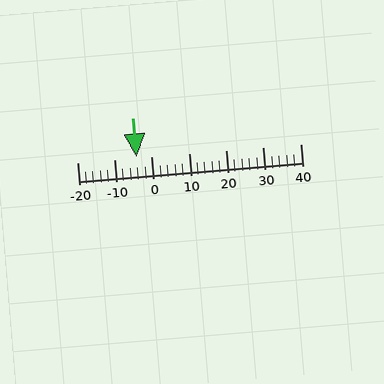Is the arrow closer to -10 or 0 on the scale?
The arrow is closer to 0.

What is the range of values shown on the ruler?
The ruler shows values from -20 to 40.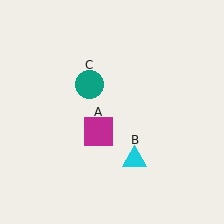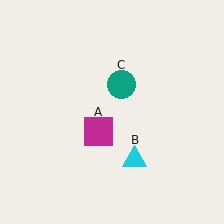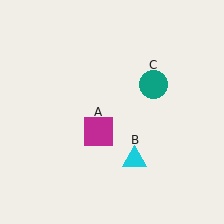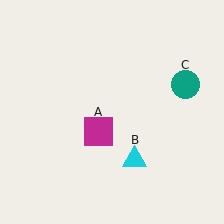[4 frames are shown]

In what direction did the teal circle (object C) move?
The teal circle (object C) moved right.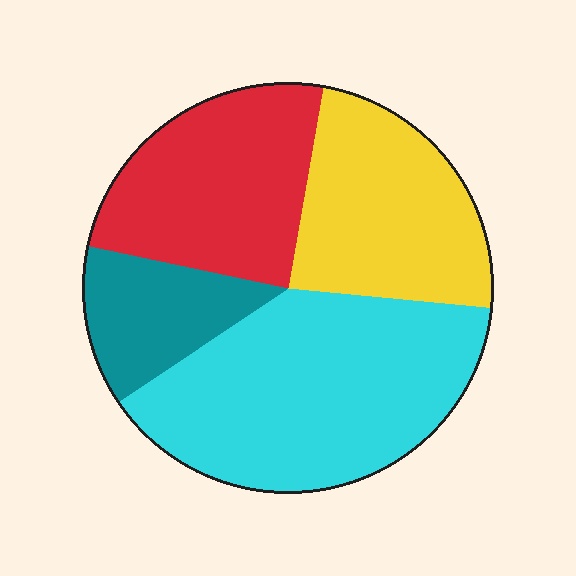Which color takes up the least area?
Teal, at roughly 15%.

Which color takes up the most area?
Cyan, at roughly 40%.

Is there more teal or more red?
Red.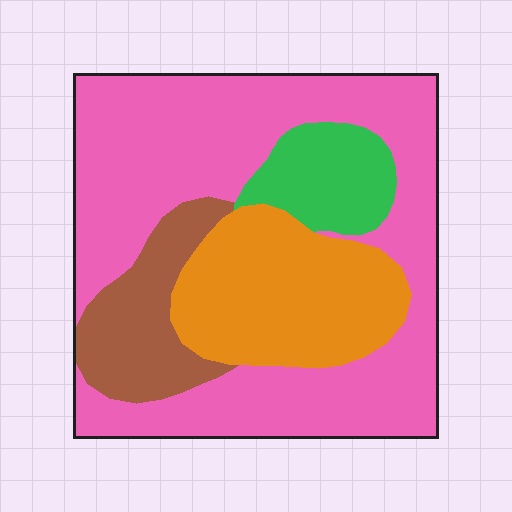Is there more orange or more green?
Orange.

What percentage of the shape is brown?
Brown takes up less than a sixth of the shape.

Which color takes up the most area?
Pink, at roughly 55%.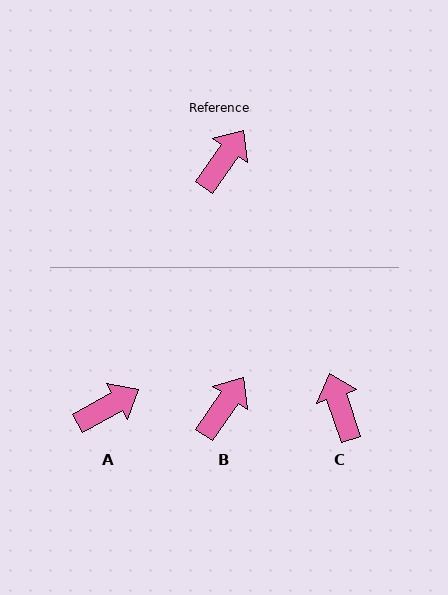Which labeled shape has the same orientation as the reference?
B.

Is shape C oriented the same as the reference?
No, it is off by about 53 degrees.